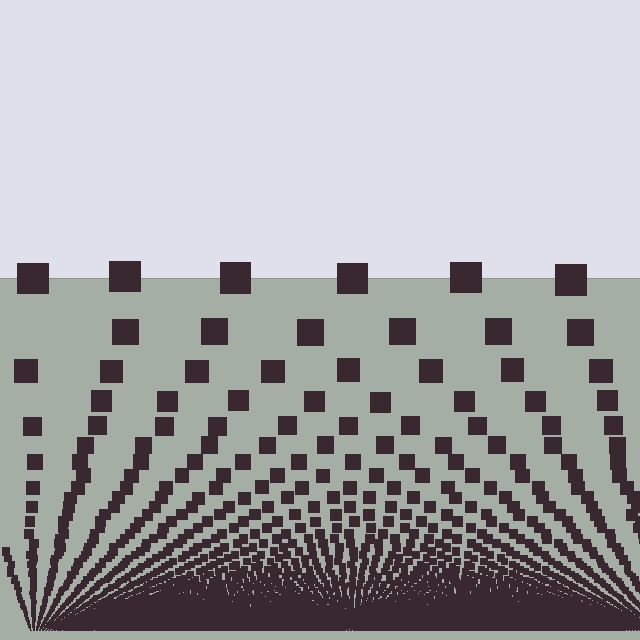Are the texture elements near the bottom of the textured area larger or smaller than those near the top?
Smaller. The gradient is inverted — elements near the bottom are smaller and denser.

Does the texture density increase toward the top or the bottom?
Density increases toward the bottom.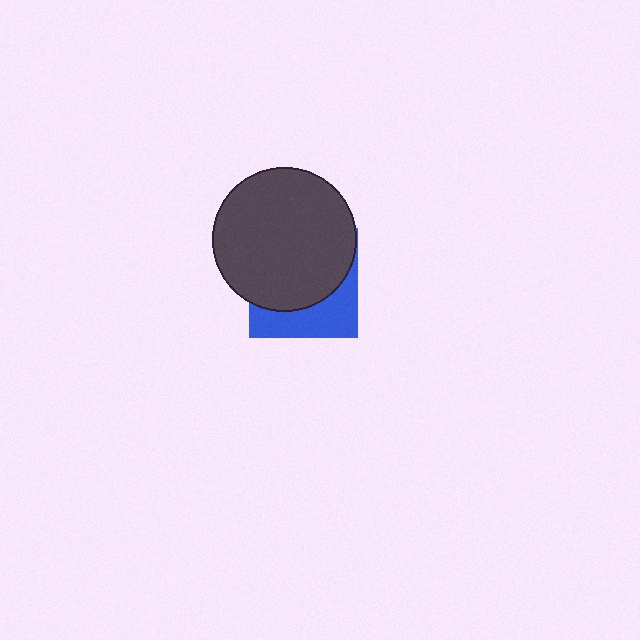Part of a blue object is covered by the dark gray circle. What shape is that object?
It is a square.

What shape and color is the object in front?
The object in front is a dark gray circle.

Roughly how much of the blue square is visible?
A small part of it is visible (roughly 34%).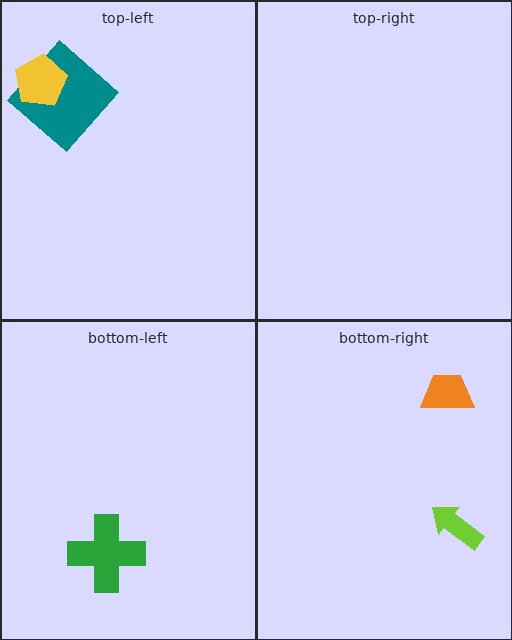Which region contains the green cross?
The bottom-left region.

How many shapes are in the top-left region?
2.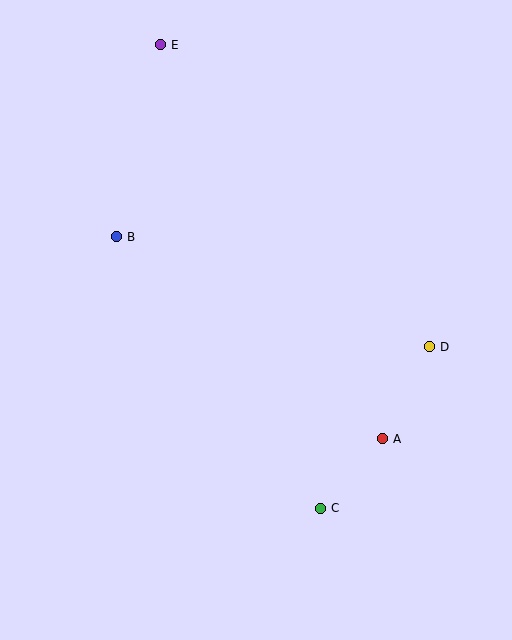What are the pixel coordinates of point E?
Point E is at (161, 45).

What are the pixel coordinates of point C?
Point C is at (321, 508).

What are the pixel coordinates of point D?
Point D is at (430, 347).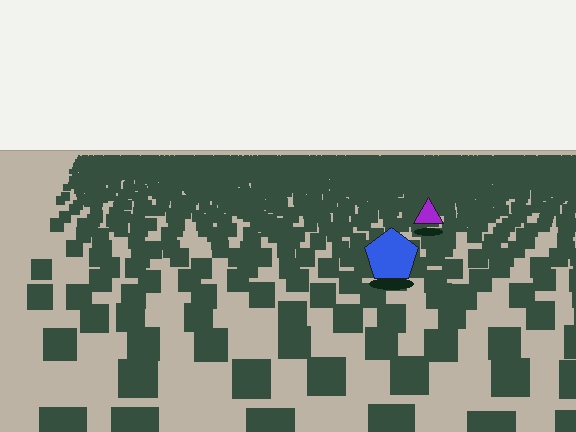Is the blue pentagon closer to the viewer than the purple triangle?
Yes. The blue pentagon is closer — you can tell from the texture gradient: the ground texture is coarser near it.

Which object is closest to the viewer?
The blue pentagon is closest. The texture marks near it are larger and more spread out.